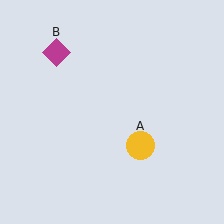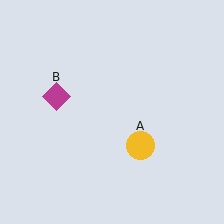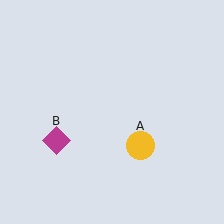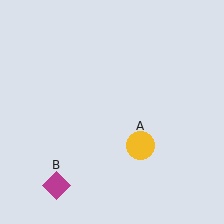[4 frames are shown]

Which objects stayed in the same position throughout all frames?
Yellow circle (object A) remained stationary.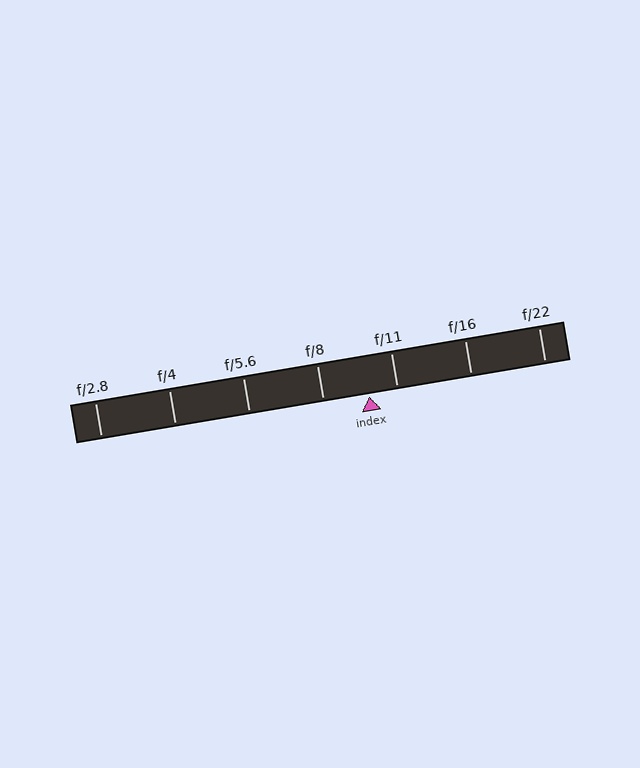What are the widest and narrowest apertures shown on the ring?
The widest aperture shown is f/2.8 and the narrowest is f/22.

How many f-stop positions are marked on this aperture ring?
There are 7 f-stop positions marked.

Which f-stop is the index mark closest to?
The index mark is closest to f/11.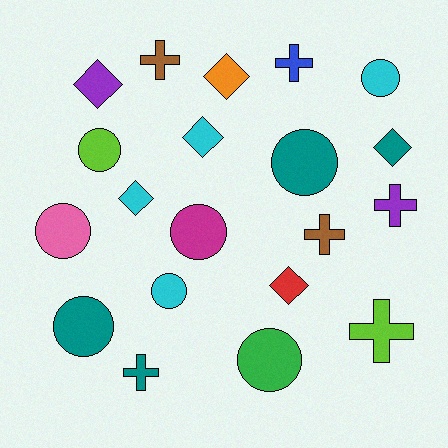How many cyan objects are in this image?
There are 4 cyan objects.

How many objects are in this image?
There are 20 objects.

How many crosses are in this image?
There are 6 crosses.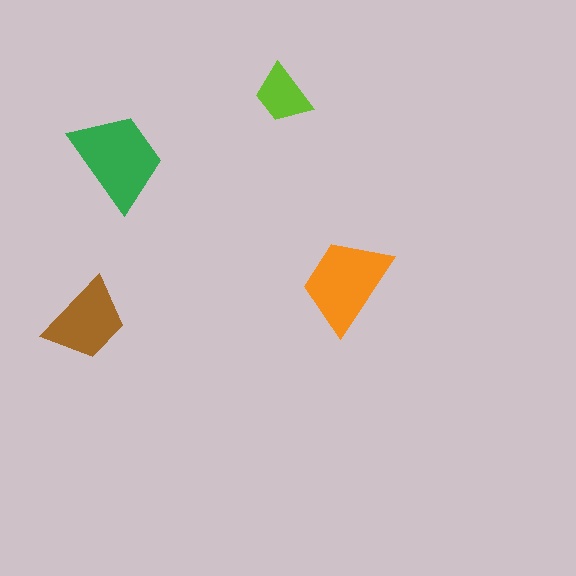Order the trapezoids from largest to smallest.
the green one, the orange one, the brown one, the lime one.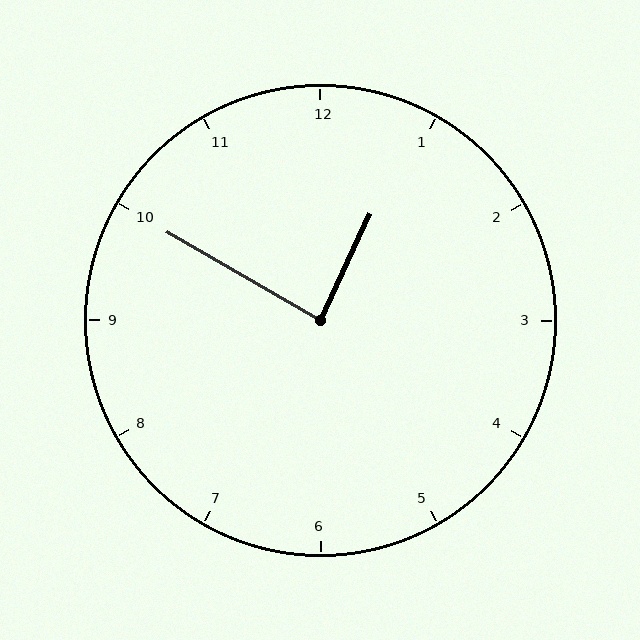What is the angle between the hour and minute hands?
Approximately 85 degrees.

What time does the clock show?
12:50.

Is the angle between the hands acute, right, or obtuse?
It is right.